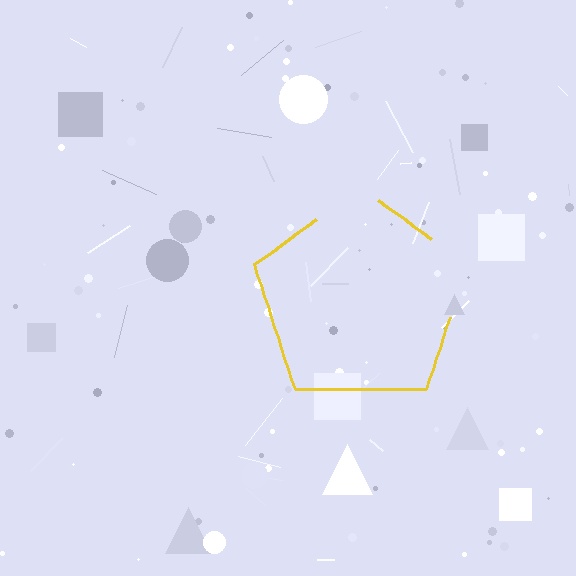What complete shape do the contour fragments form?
The contour fragments form a pentagon.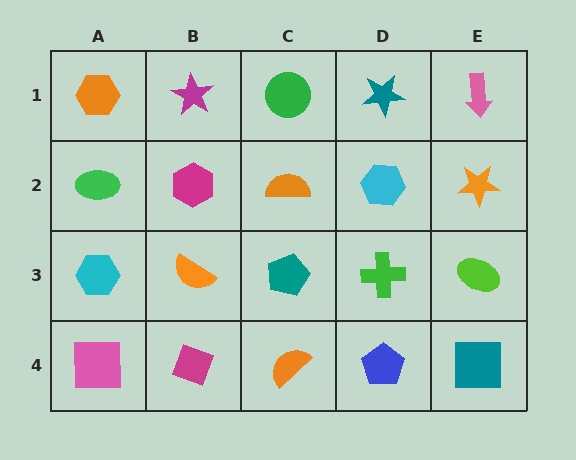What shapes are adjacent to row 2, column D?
A teal star (row 1, column D), a green cross (row 3, column D), an orange semicircle (row 2, column C), an orange star (row 2, column E).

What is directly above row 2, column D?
A teal star.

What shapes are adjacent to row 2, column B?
A magenta star (row 1, column B), an orange semicircle (row 3, column B), a green ellipse (row 2, column A), an orange semicircle (row 2, column C).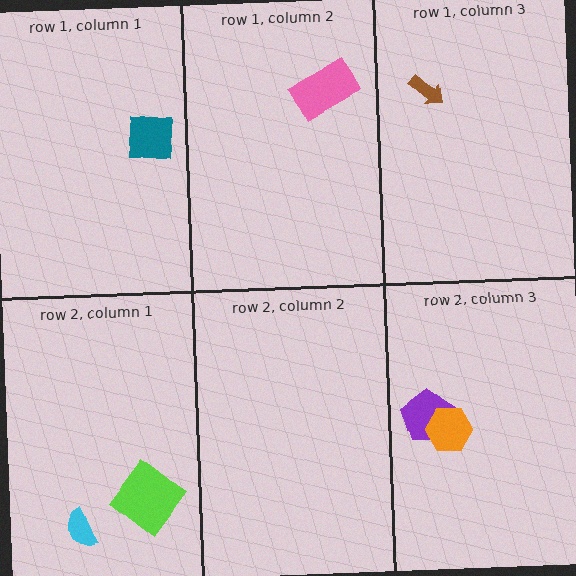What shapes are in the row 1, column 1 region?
The teal square.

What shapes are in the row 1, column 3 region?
The brown arrow.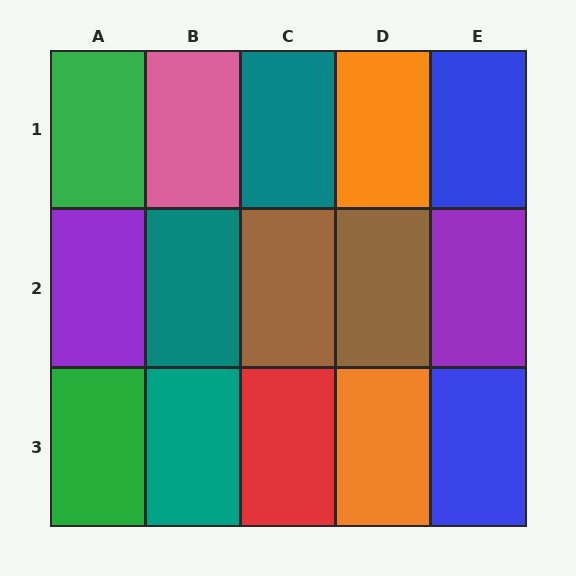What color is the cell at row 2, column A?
Purple.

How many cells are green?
2 cells are green.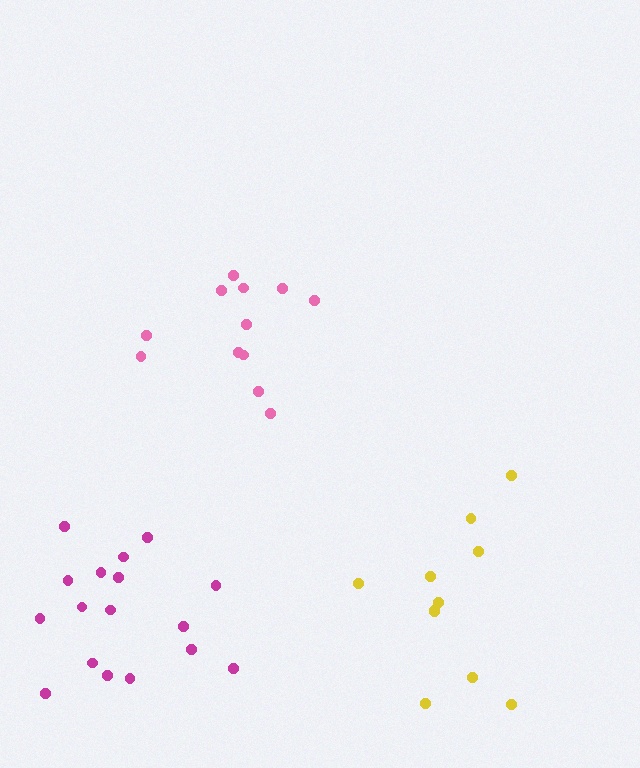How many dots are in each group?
Group 1: 12 dots, Group 2: 11 dots, Group 3: 17 dots (40 total).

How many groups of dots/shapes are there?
There are 3 groups.